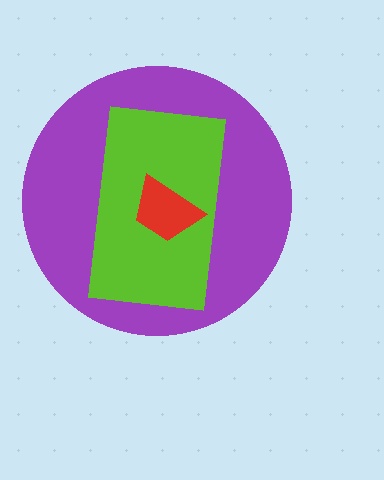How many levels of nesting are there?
3.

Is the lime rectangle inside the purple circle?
Yes.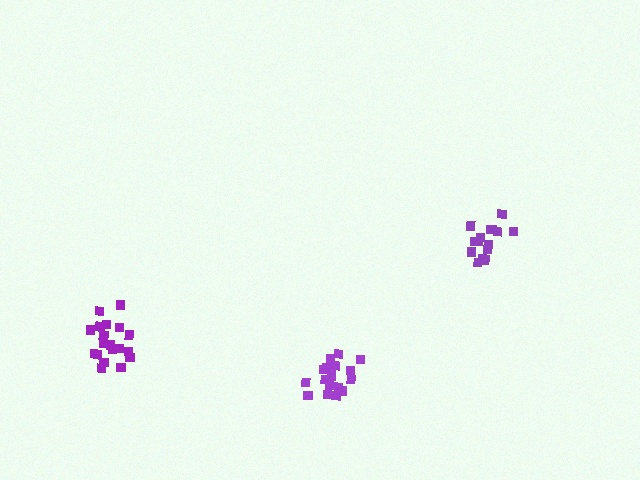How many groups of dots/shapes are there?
There are 3 groups.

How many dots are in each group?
Group 1: 20 dots, Group 2: 15 dots, Group 3: 18 dots (53 total).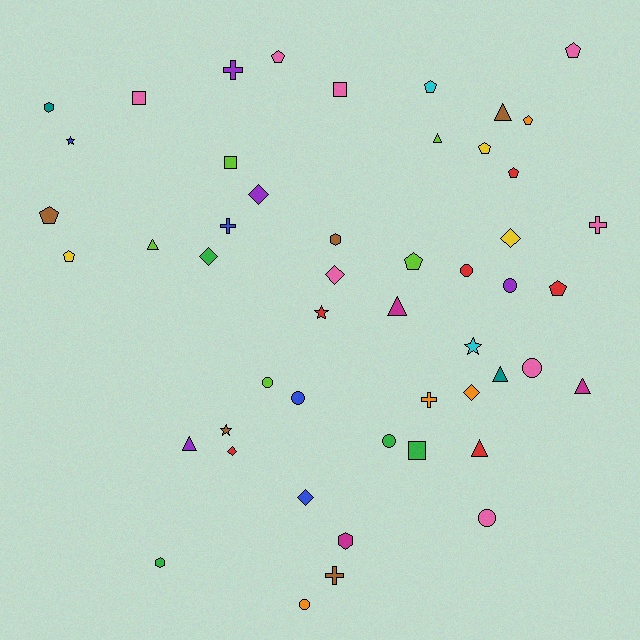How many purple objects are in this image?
There are 4 purple objects.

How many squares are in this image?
There are 4 squares.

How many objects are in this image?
There are 50 objects.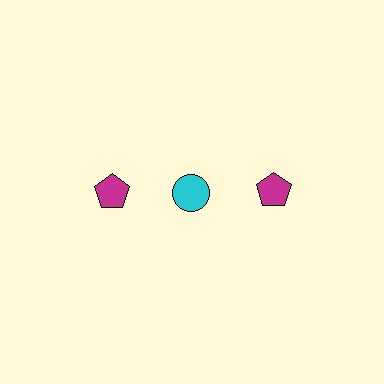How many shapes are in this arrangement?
There are 3 shapes arranged in a grid pattern.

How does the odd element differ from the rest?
It differs in both color (cyan instead of magenta) and shape (circle instead of pentagon).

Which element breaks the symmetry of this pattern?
The cyan circle in the top row, second from left column breaks the symmetry. All other shapes are magenta pentagons.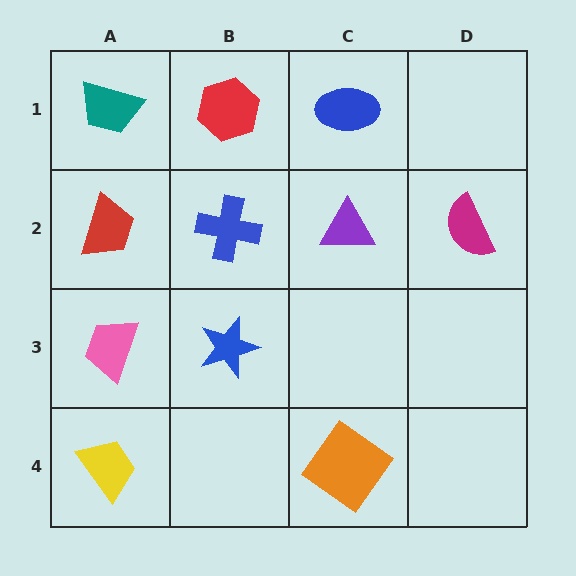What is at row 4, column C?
An orange diamond.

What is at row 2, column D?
A magenta semicircle.